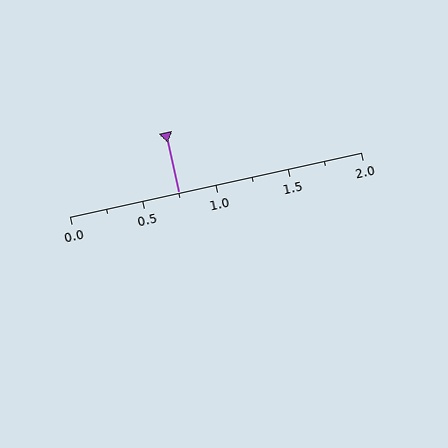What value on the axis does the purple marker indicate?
The marker indicates approximately 0.75.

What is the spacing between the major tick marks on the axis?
The major ticks are spaced 0.5 apart.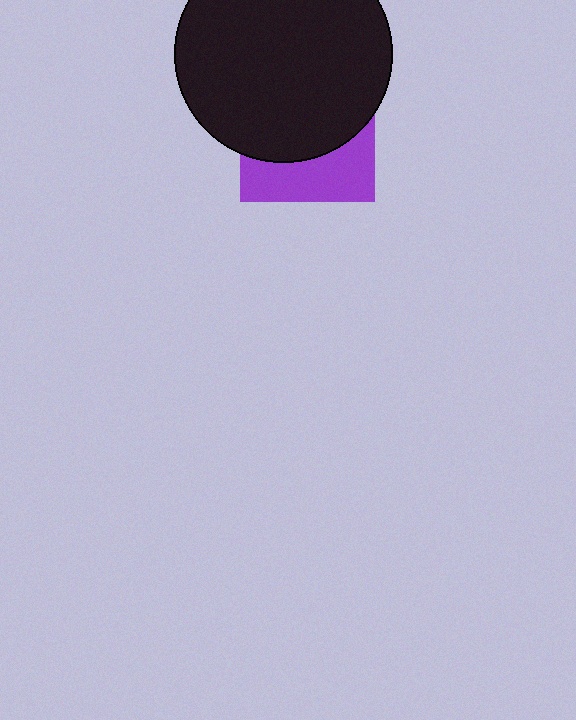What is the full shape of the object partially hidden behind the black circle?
The partially hidden object is a purple square.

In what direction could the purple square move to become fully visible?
The purple square could move down. That would shift it out from behind the black circle entirely.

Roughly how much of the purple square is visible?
A small part of it is visible (roughly 37%).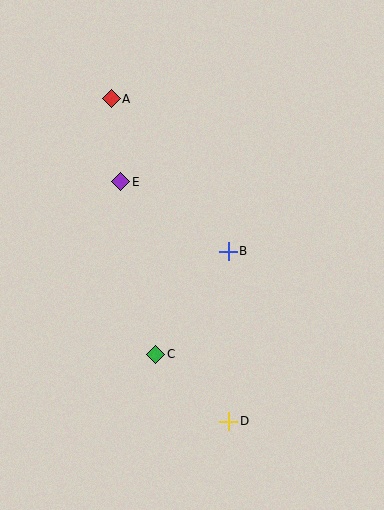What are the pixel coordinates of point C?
Point C is at (156, 354).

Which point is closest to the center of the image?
Point B at (228, 251) is closest to the center.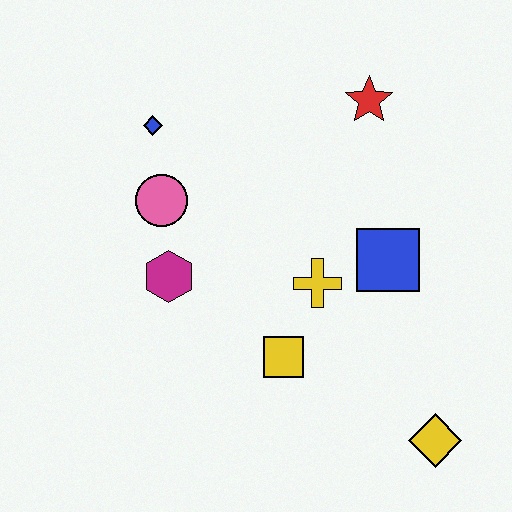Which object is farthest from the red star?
The yellow diamond is farthest from the red star.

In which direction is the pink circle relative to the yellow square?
The pink circle is above the yellow square.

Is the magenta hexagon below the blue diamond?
Yes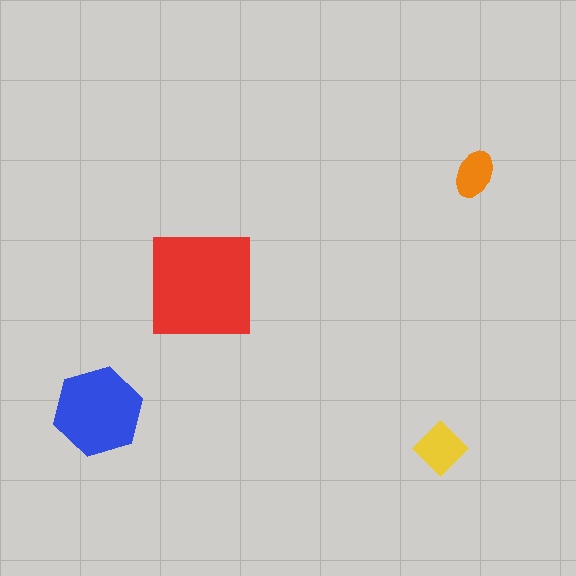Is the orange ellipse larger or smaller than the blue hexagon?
Smaller.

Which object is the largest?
The red square.